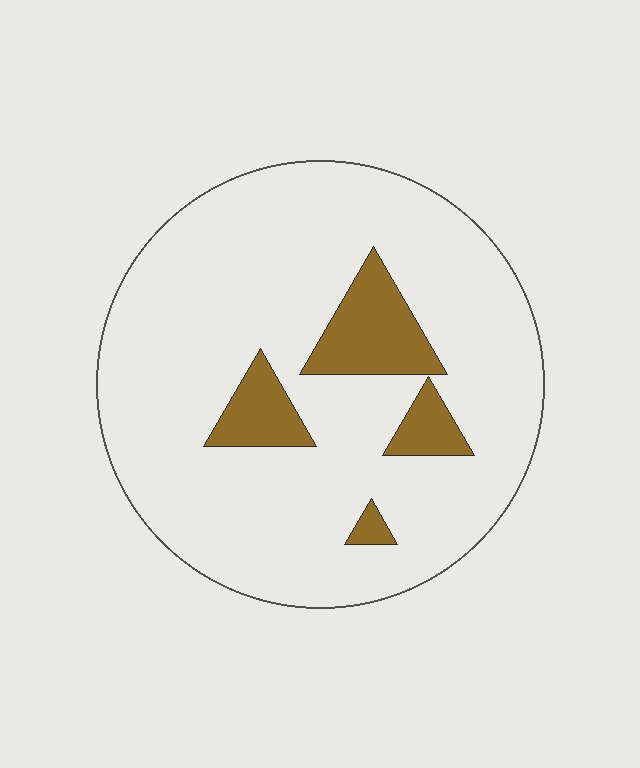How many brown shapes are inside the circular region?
4.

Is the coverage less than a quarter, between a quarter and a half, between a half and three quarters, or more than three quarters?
Less than a quarter.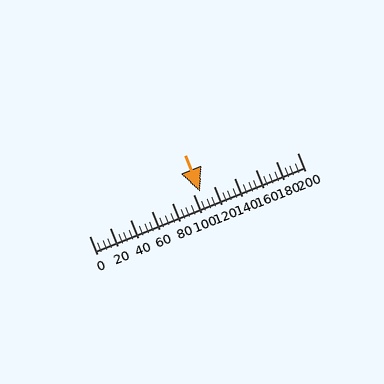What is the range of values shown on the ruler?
The ruler shows values from 0 to 200.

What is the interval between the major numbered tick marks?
The major tick marks are spaced 20 units apart.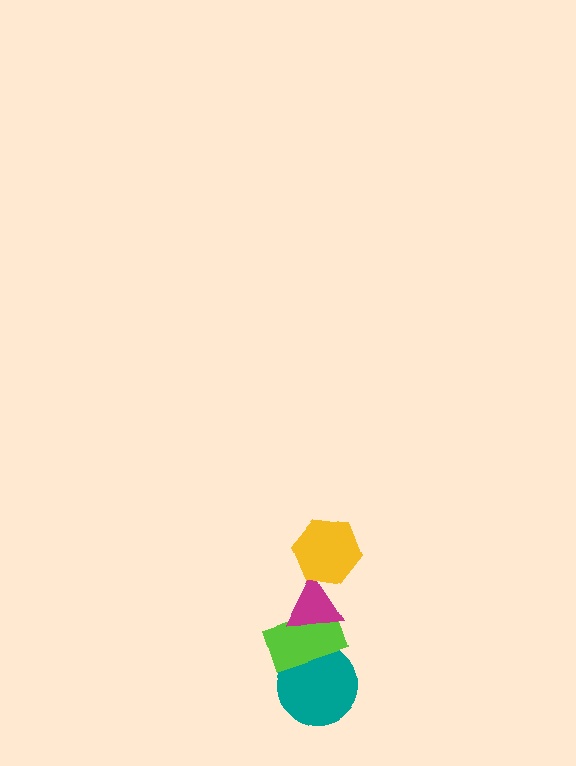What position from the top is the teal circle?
The teal circle is 4th from the top.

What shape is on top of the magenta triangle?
The yellow hexagon is on top of the magenta triangle.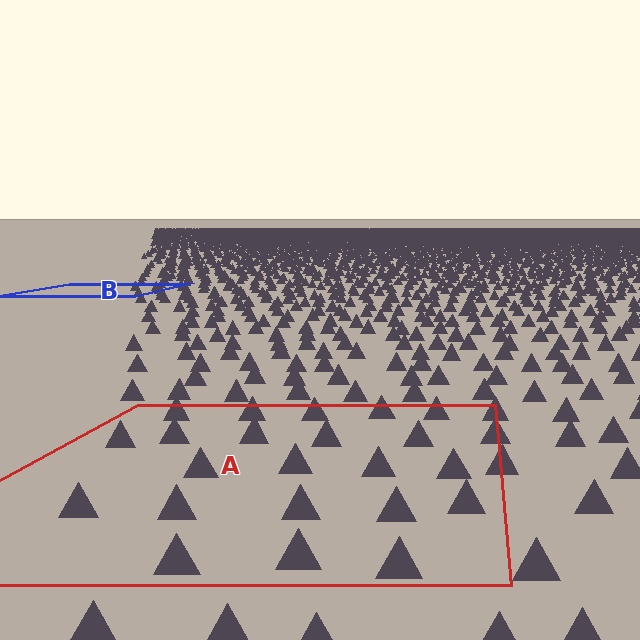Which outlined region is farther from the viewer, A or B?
Region B is farther from the viewer — the texture elements inside it appear smaller and more densely packed.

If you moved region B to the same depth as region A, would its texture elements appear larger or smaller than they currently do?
They would appear larger. At a closer depth, the same texture elements are projected at a bigger on-screen size.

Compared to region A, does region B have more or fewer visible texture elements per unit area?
Region B has more texture elements per unit area — they are packed more densely because it is farther away.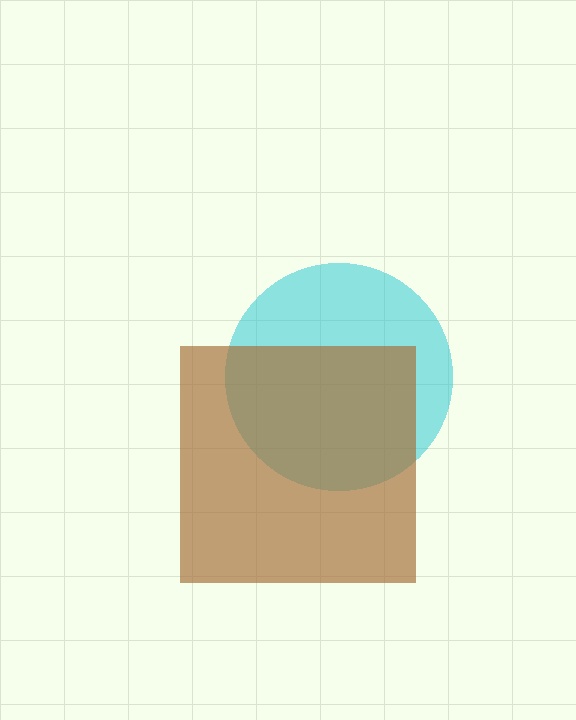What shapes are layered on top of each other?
The layered shapes are: a cyan circle, a brown square.